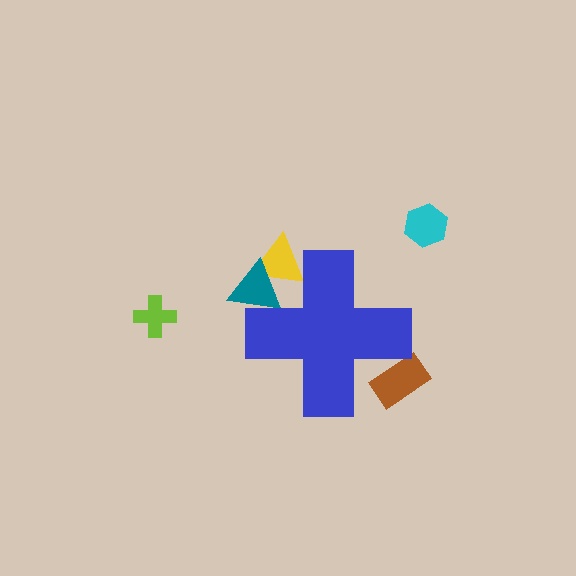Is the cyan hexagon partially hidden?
No, the cyan hexagon is fully visible.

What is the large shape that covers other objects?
A blue cross.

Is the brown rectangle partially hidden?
Yes, the brown rectangle is partially hidden behind the blue cross.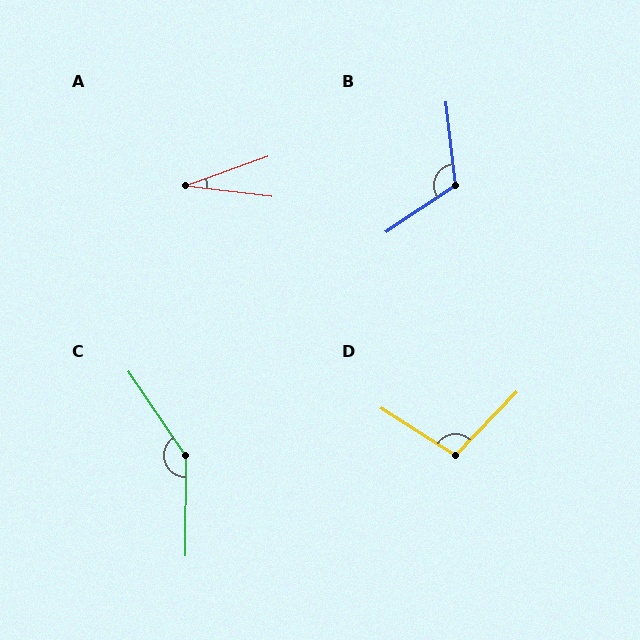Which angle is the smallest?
A, at approximately 27 degrees.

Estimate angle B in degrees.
Approximately 117 degrees.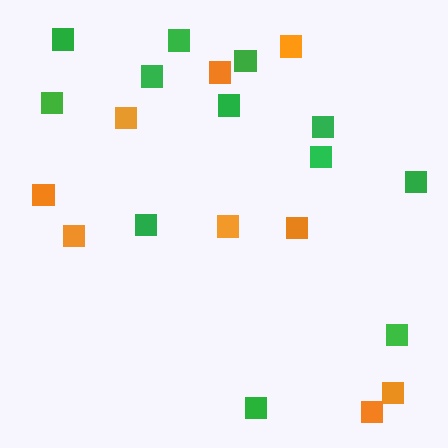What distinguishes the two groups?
There are 2 groups: one group of green squares (12) and one group of orange squares (9).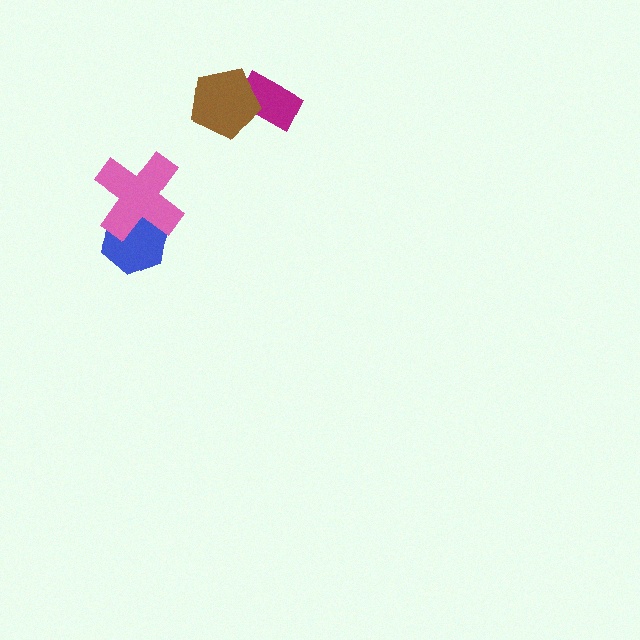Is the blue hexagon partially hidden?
Yes, it is partially covered by another shape.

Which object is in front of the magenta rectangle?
The brown pentagon is in front of the magenta rectangle.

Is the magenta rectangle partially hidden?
Yes, it is partially covered by another shape.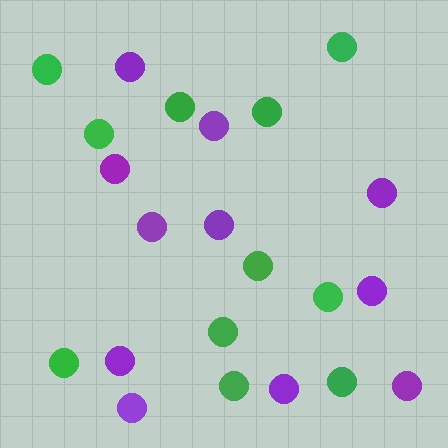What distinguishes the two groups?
There are 2 groups: one group of green circles (11) and one group of purple circles (11).